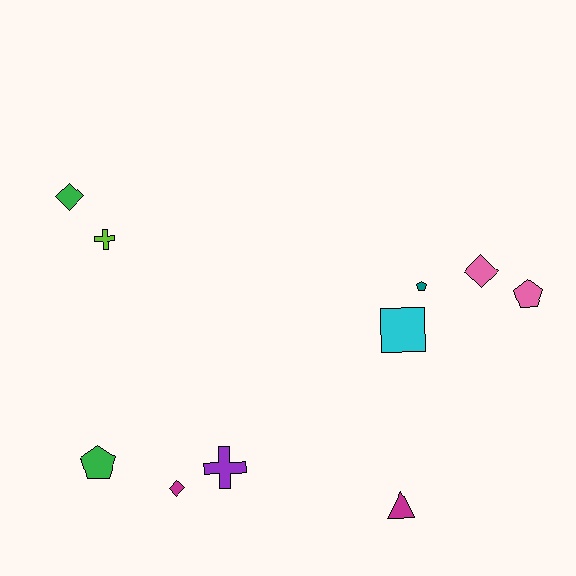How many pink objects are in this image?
There are 2 pink objects.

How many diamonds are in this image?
There are 3 diamonds.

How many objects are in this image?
There are 10 objects.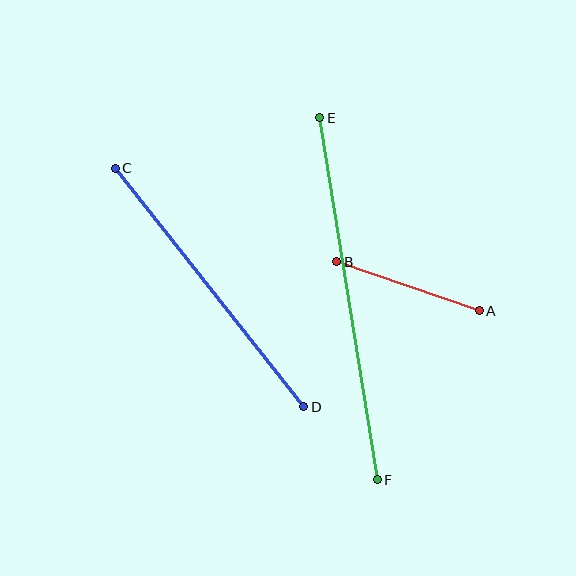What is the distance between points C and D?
The distance is approximately 304 pixels.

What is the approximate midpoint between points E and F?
The midpoint is at approximately (349, 299) pixels.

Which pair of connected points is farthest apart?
Points E and F are farthest apart.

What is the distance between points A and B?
The distance is approximately 150 pixels.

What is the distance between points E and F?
The distance is approximately 366 pixels.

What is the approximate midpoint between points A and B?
The midpoint is at approximately (408, 286) pixels.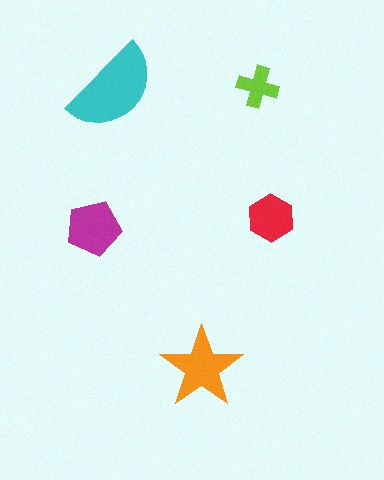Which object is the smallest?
The lime cross.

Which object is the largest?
The cyan semicircle.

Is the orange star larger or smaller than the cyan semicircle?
Smaller.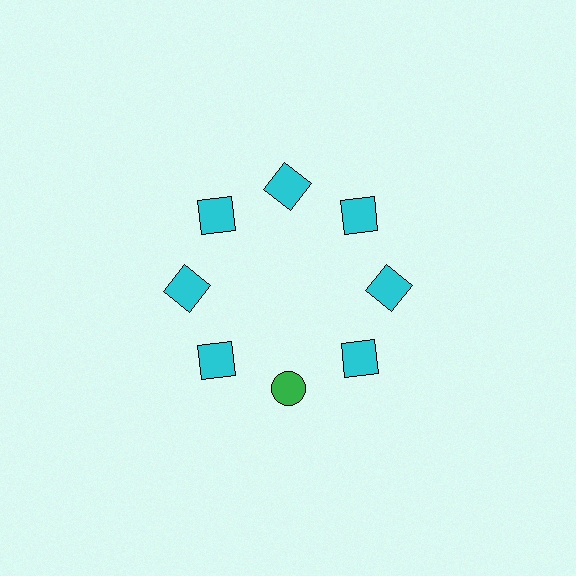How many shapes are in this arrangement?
There are 8 shapes arranged in a ring pattern.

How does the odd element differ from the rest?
It differs in both color (green instead of cyan) and shape (circle instead of square).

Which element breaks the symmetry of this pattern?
The green circle at roughly the 6 o'clock position breaks the symmetry. All other shapes are cyan squares.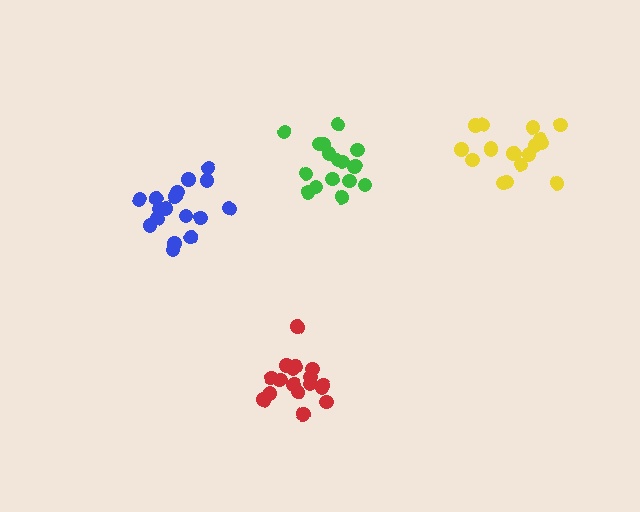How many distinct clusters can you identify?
There are 4 distinct clusters.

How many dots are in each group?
Group 1: 17 dots, Group 2: 16 dots, Group 3: 17 dots, Group 4: 18 dots (68 total).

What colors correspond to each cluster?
The clusters are colored: red, green, blue, yellow.